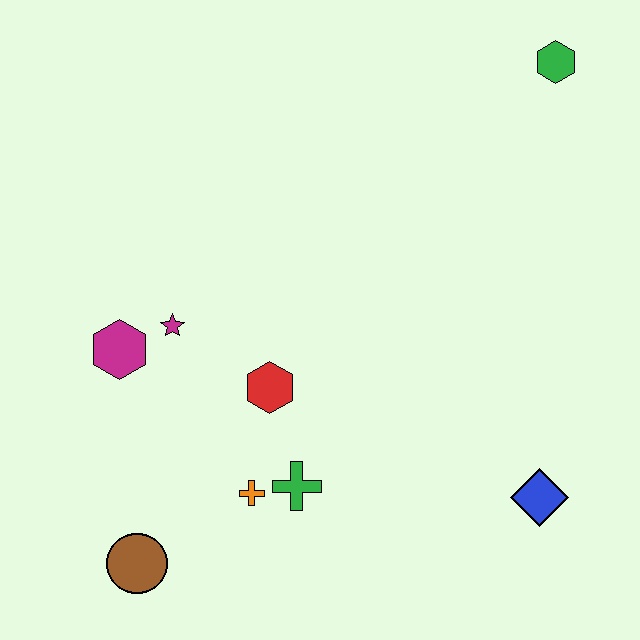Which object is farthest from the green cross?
The green hexagon is farthest from the green cross.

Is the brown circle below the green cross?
Yes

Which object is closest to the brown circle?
The orange cross is closest to the brown circle.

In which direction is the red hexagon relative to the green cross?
The red hexagon is above the green cross.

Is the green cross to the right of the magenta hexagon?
Yes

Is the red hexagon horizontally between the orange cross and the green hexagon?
Yes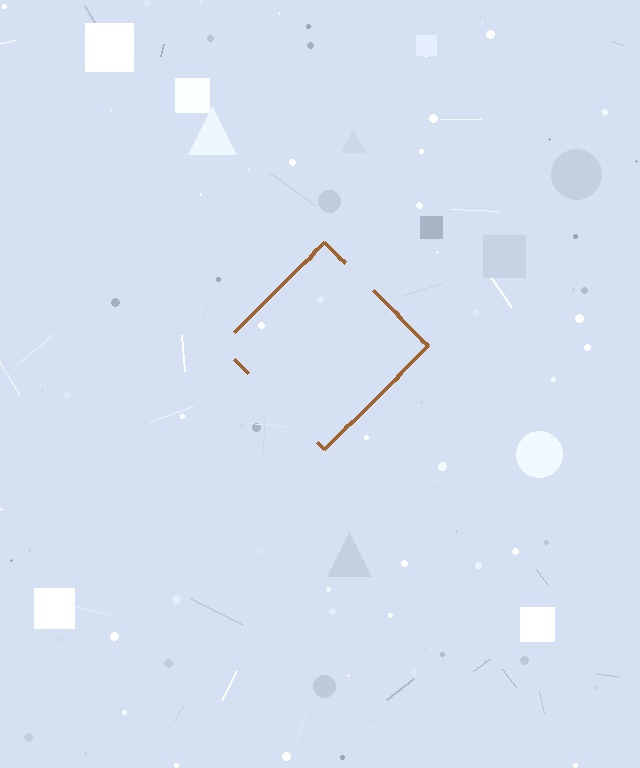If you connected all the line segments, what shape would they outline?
They would outline a diamond.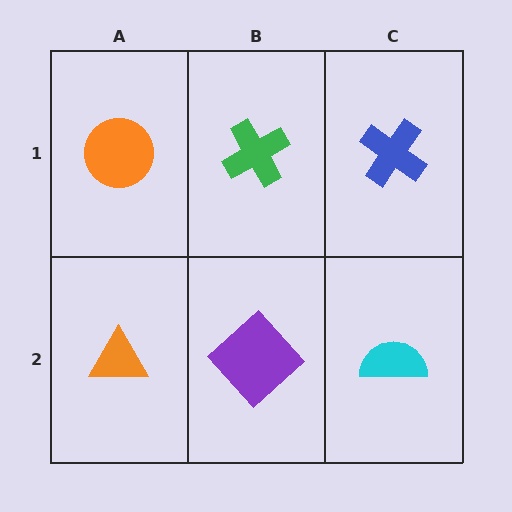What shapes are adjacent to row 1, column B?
A purple diamond (row 2, column B), an orange circle (row 1, column A), a blue cross (row 1, column C).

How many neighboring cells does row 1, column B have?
3.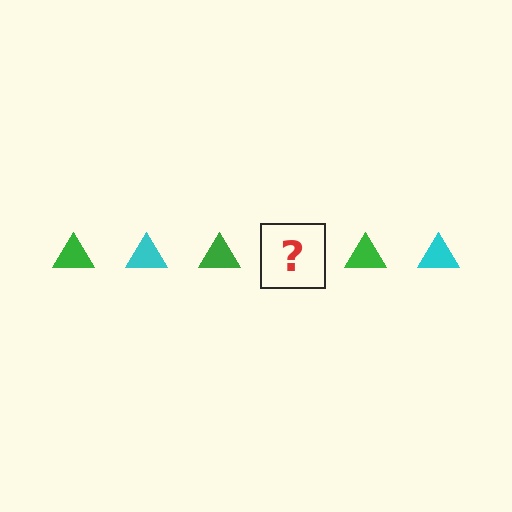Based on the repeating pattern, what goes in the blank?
The blank should be a cyan triangle.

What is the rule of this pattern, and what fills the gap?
The rule is that the pattern cycles through green, cyan triangles. The gap should be filled with a cyan triangle.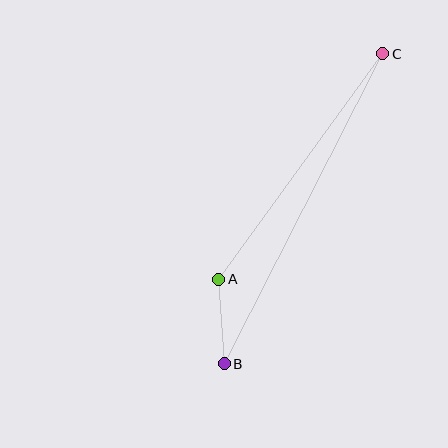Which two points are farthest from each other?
Points B and C are farthest from each other.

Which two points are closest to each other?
Points A and B are closest to each other.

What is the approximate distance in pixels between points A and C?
The distance between A and C is approximately 279 pixels.